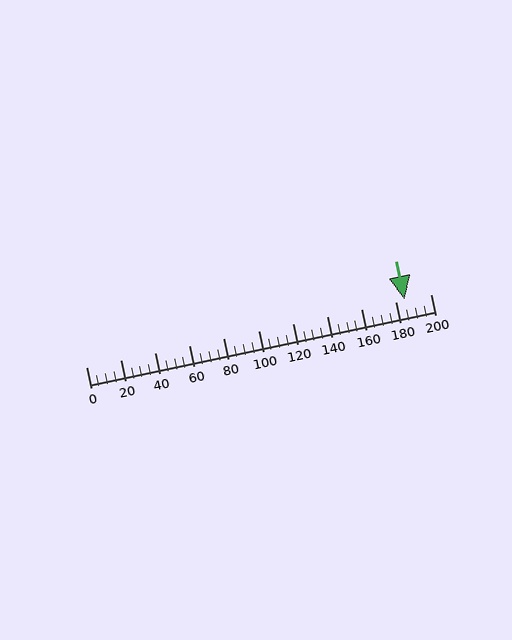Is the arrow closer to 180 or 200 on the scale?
The arrow is closer to 180.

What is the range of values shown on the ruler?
The ruler shows values from 0 to 200.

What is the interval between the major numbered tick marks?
The major tick marks are spaced 20 units apart.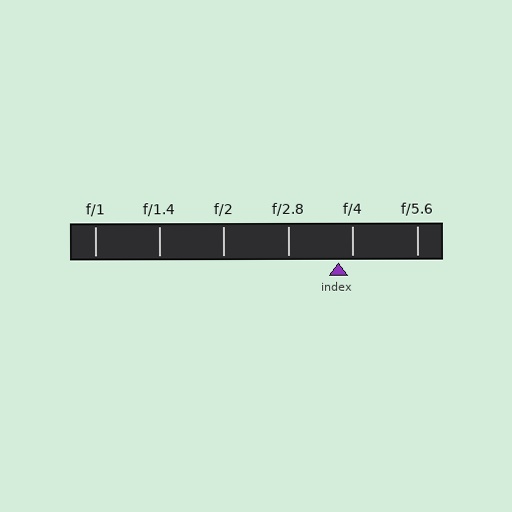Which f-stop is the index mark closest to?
The index mark is closest to f/4.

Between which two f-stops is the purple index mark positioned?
The index mark is between f/2.8 and f/4.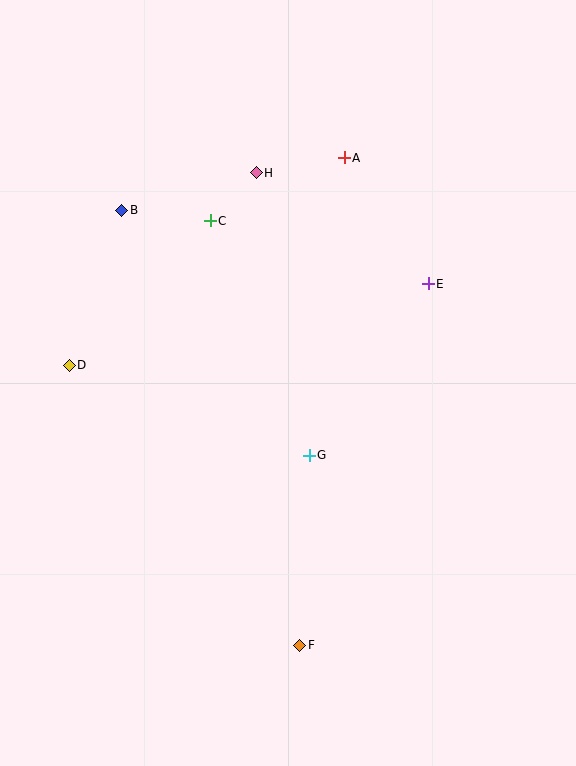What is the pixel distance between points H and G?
The distance between H and G is 288 pixels.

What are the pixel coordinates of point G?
Point G is at (309, 455).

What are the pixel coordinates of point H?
Point H is at (256, 173).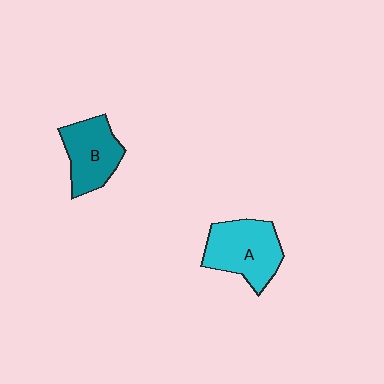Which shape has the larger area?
Shape A (cyan).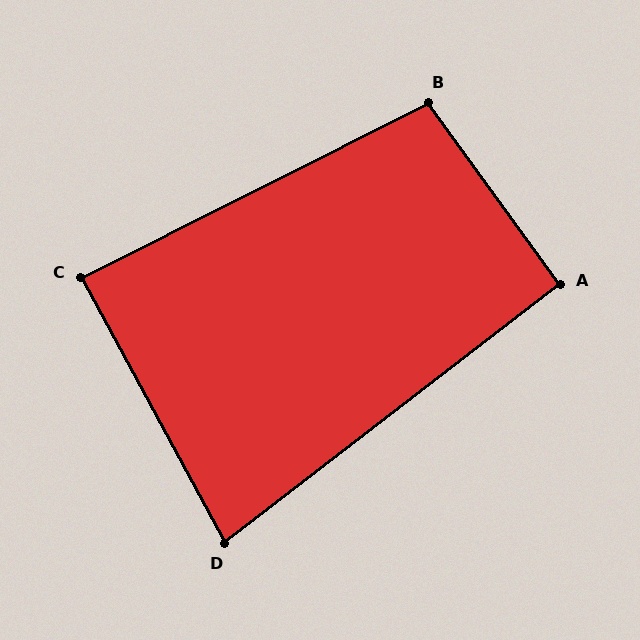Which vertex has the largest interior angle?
B, at approximately 99 degrees.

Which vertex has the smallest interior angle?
D, at approximately 81 degrees.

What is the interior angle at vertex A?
Approximately 92 degrees (approximately right).